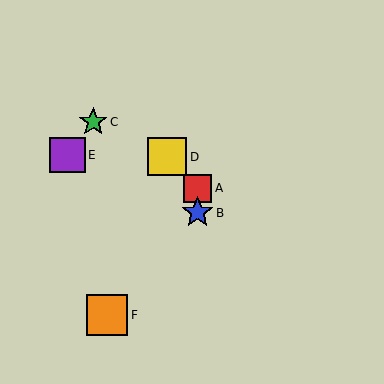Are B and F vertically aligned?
No, B is at x≈198 and F is at x≈107.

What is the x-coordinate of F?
Object F is at x≈107.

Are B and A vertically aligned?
Yes, both are at x≈198.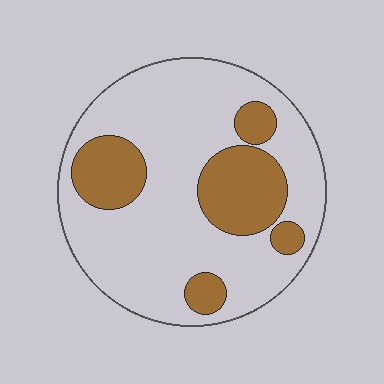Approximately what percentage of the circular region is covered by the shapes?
Approximately 25%.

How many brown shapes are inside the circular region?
5.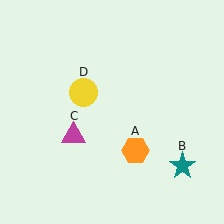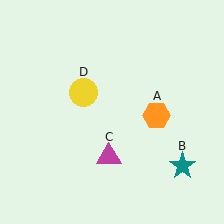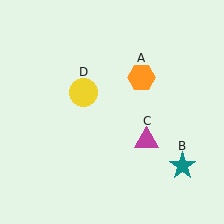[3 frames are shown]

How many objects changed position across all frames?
2 objects changed position: orange hexagon (object A), magenta triangle (object C).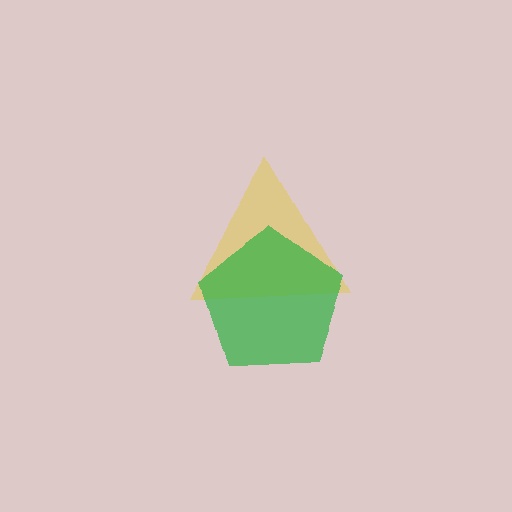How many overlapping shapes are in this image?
There are 2 overlapping shapes in the image.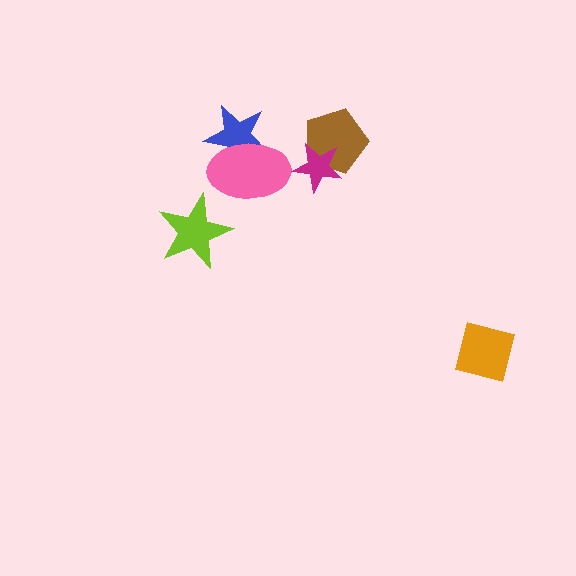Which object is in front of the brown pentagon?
The magenta star is in front of the brown pentagon.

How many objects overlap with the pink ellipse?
1 object overlaps with the pink ellipse.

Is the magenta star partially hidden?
No, no other shape covers it.